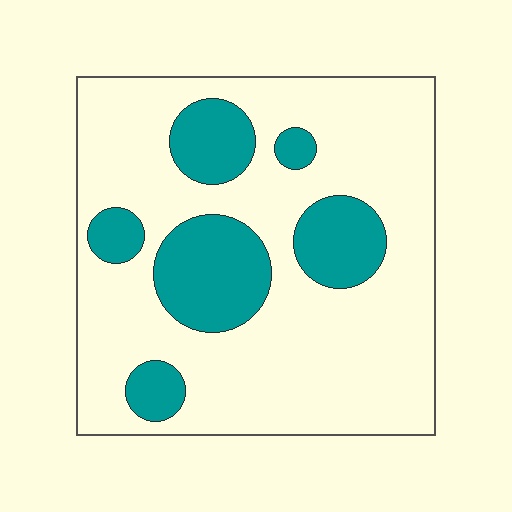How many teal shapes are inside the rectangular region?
6.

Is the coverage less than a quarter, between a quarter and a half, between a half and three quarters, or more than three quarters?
Less than a quarter.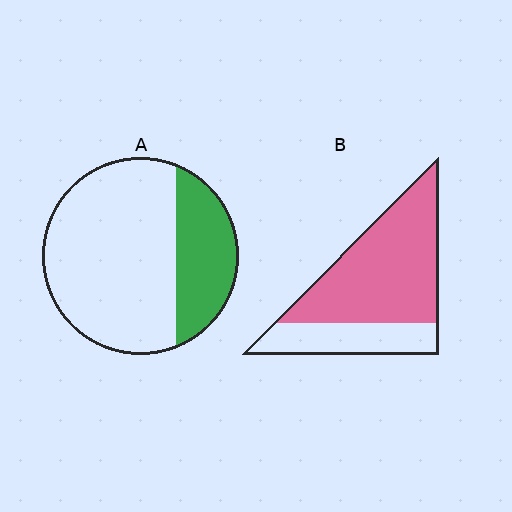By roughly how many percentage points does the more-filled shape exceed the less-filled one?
By roughly 45 percentage points (B over A).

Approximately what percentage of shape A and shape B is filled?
A is approximately 30% and B is approximately 70%.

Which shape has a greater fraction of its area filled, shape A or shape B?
Shape B.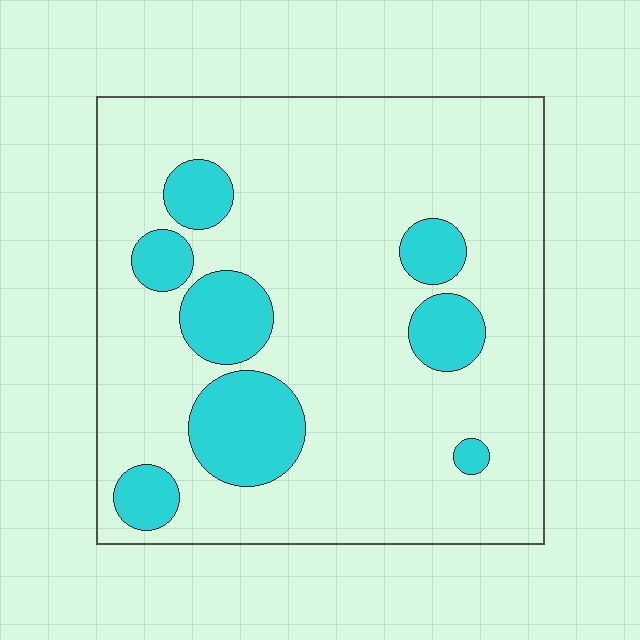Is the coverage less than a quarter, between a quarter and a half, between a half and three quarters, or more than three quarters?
Less than a quarter.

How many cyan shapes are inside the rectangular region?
8.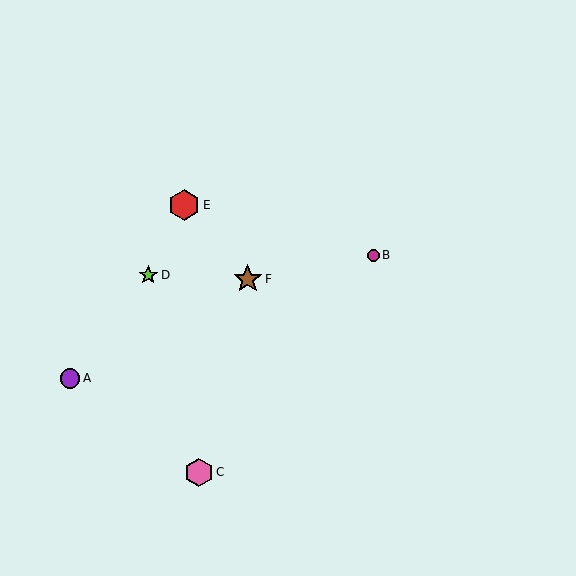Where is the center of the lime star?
The center of the lime star is at (148, 275).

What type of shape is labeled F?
Shape F is a brown star.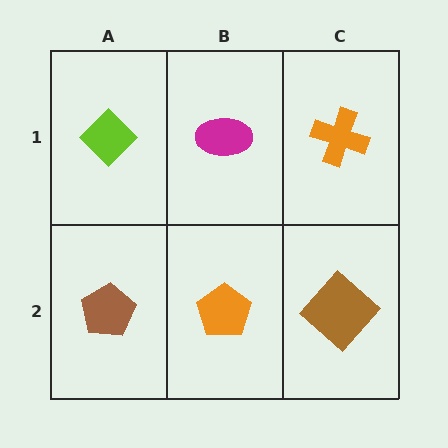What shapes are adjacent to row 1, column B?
An orange pentagon (row 2, column B), a lime diamond (row 1, column A), an orange cross (row 1, column C).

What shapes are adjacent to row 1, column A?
A brown pentagon (row 2, column A), a magenta ellipse (row 1, column B).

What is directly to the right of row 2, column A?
An orange pentagon.